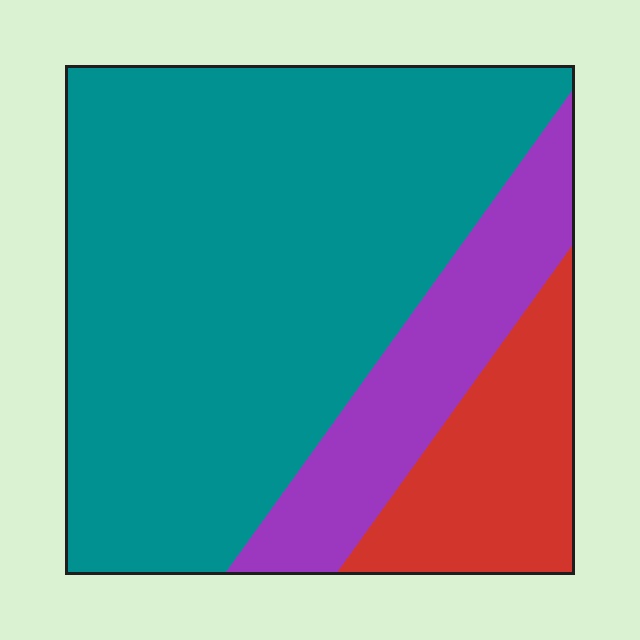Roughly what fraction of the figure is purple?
Purple takes up between a sixth and a third of the figure.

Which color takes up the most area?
Teal, at roughly 65%.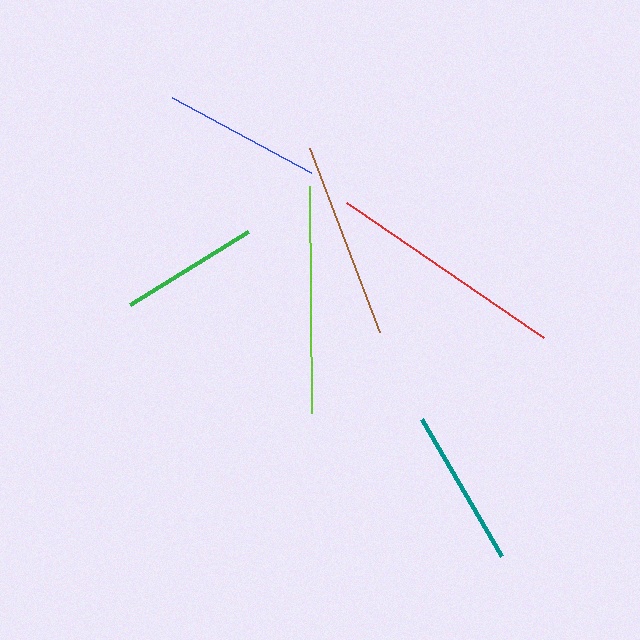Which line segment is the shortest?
The green line is the shortest at approximately 138 pixels.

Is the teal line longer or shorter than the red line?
The red line is longer than the teal line.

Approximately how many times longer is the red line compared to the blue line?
The red line is approximately 1.5 times the length of the blue line.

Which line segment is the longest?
The red line is the longest at approximately 239 pixels.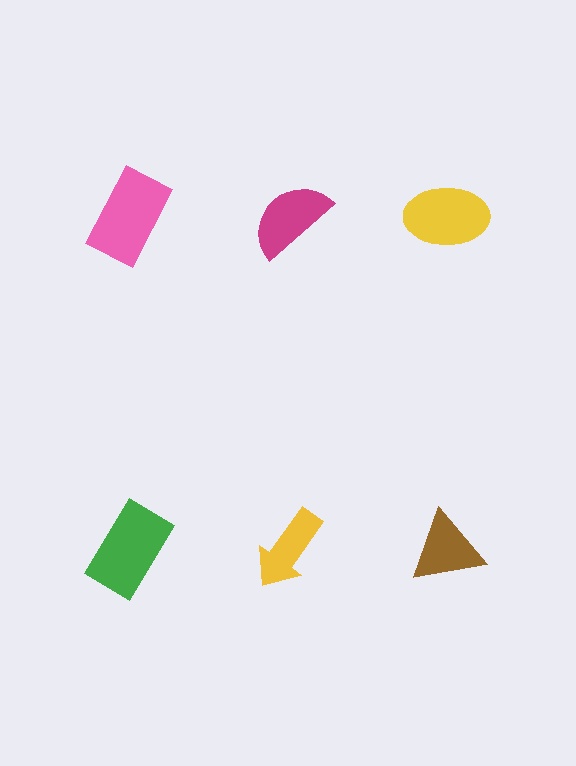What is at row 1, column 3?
A yellow ellipse.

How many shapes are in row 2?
3 shapes.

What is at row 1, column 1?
A pink rectangle.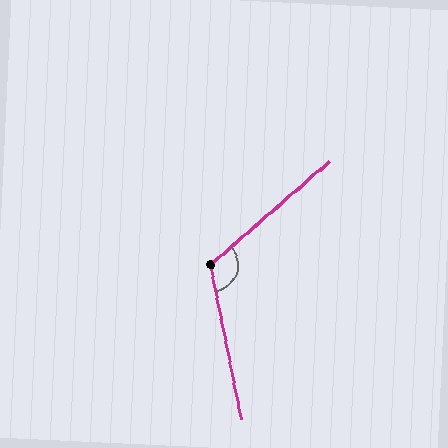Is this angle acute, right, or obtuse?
It is obtuse.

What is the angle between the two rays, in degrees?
Approximately 120 degrees.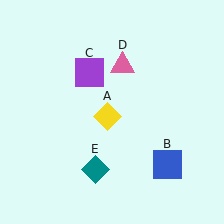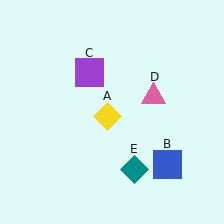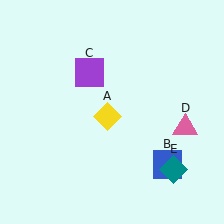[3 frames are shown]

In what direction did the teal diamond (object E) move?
The teal diamond (object E) moved right.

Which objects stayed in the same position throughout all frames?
Yellow diamond (object A) and blue square (object B) and purple square (object C) remained stationary.